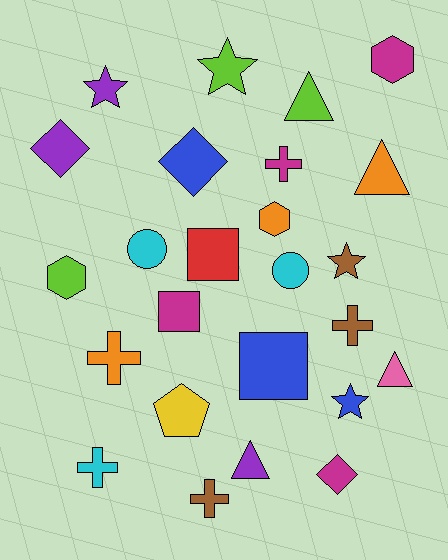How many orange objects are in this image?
There are 3 orange objects.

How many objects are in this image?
There are 25 objects.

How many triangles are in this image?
There are 4 triangles.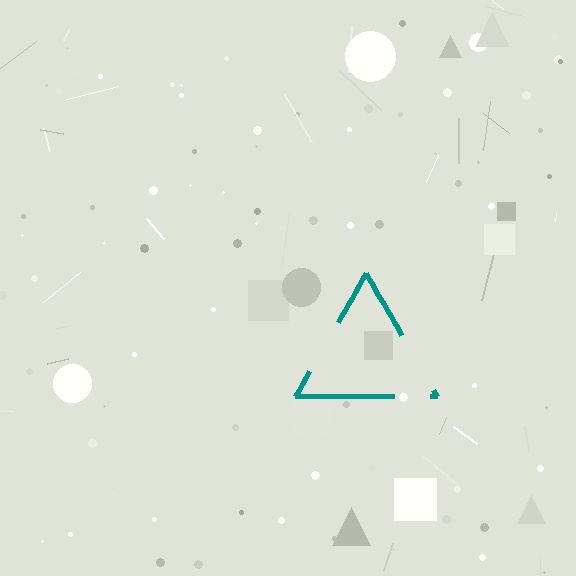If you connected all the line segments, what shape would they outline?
They would outline a triangle.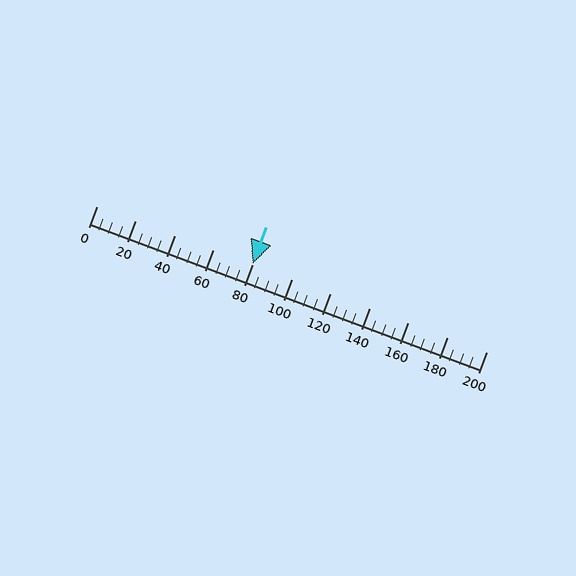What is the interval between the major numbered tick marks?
The major tick marks are spaced 20 units apart.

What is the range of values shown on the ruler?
The ruler shows values from 0 to 200.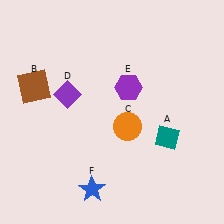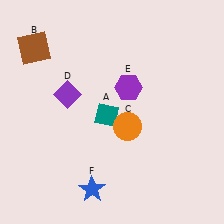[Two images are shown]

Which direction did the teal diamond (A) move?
The teal diamond (A) moved left.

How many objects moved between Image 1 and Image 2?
2 objects moved between the two images.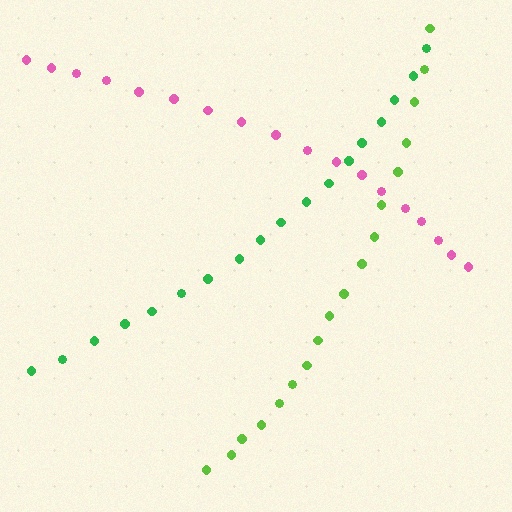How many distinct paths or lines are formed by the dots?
There are 3 distinct paths.